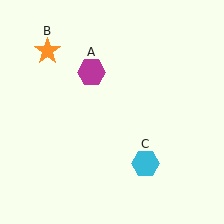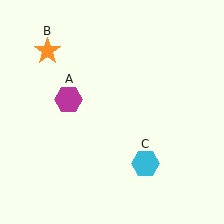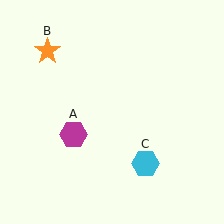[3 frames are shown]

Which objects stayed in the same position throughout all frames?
Orange star (object B) and cyan hexagon (object C) remained stationary.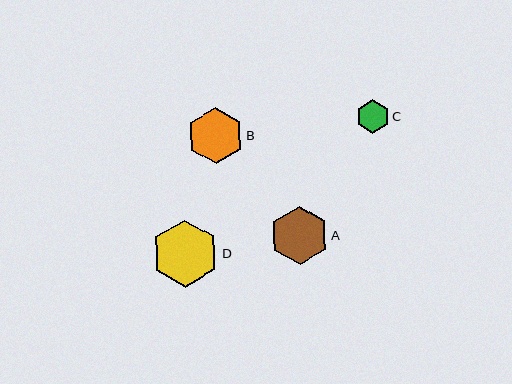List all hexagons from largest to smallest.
From largest to smallest: D, A, B, C.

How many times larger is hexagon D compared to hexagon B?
Hexagon D is approximately 1.2 times the size of hexagon B.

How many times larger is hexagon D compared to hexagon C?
Hexagon D is approximately 2.0 times the size of hexagon C.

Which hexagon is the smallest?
Hexagon C is the smallest with a size of approximately 34 pixels.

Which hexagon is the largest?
Hexagon D is the largest with a size of approximately 67 pixels.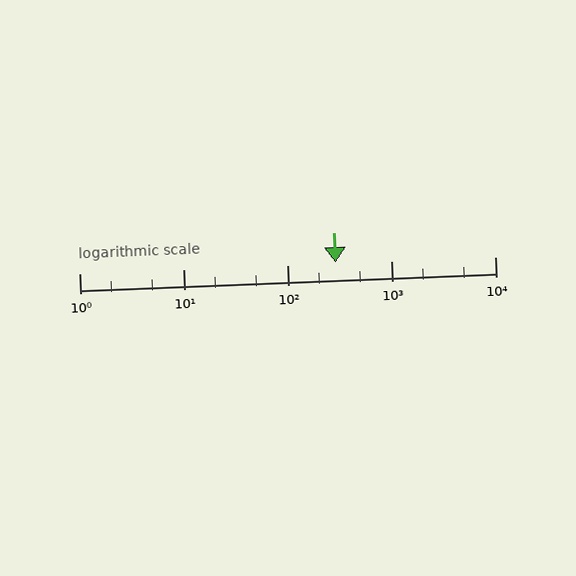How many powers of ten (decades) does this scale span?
The scale spans 4 decades, from 1 to 10000.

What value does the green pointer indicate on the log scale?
The pointer indicates approximately 290.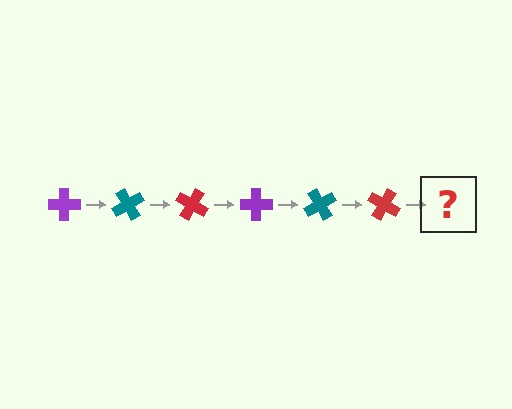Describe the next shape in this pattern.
It should be a purple cross, rotated 360 degrees from the start.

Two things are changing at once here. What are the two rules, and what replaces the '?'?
The two rules are that it rotates 60 degrees each step and the color cycles through purple, teal, and red. The '?' should be a purple cross, rotated 360 degrees from the start.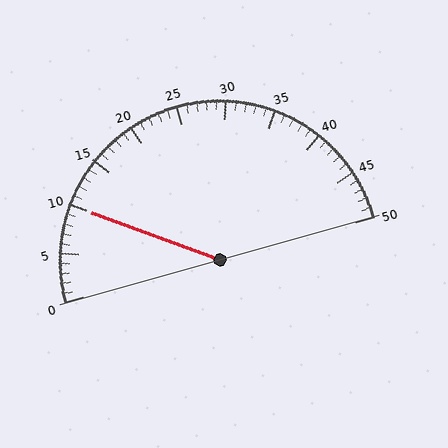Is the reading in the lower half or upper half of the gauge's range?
The reading is in the lower half of the range (0 to 50).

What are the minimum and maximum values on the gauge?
The gauge ranges from 0 to 50.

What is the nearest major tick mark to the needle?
The nearest major tick mark is 10.